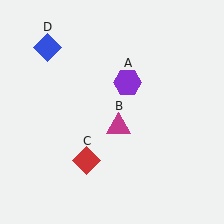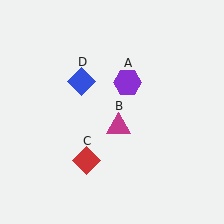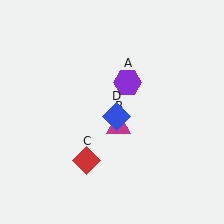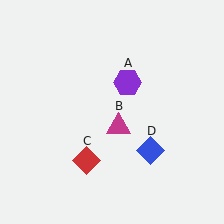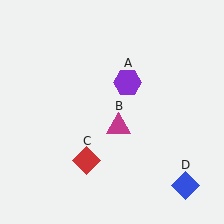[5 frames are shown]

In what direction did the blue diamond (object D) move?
The blue diamond (object D) moved down and to the right.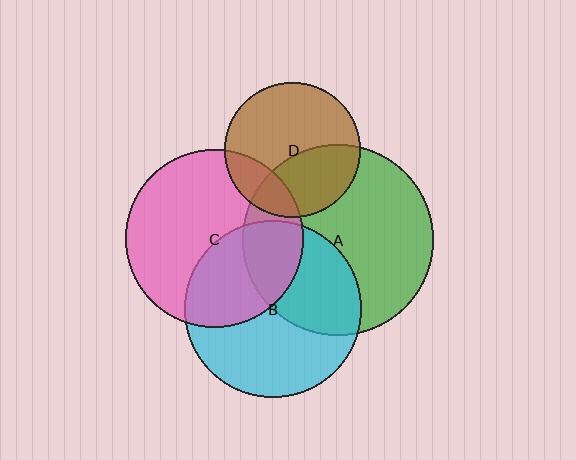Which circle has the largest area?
Circle A (green).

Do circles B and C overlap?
Yes.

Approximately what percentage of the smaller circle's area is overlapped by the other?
Approximately 40%.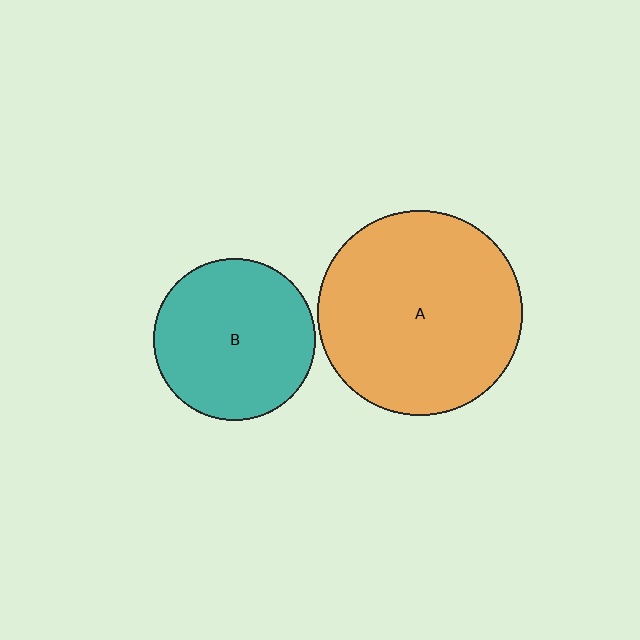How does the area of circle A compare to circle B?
Approximately 1.6 times.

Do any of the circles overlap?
No, none of the circles overlap.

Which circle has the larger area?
Circle A (orange).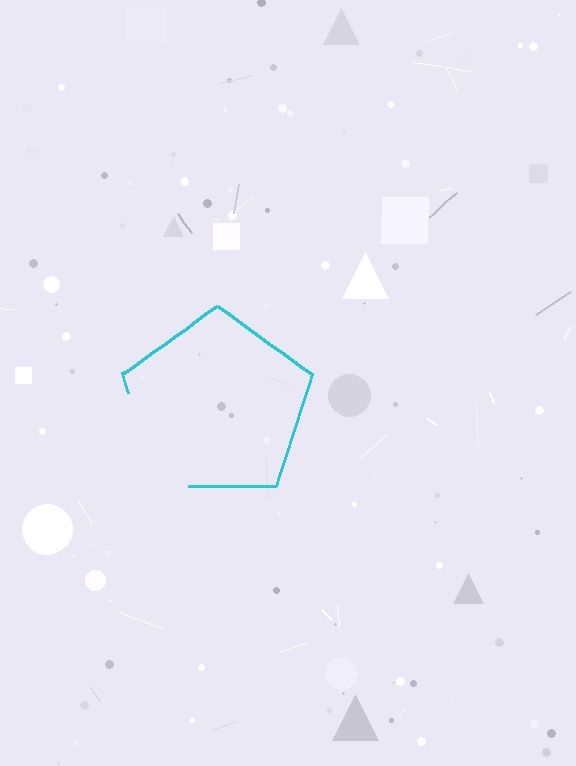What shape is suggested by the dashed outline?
The dashed outline suggests a pentagon.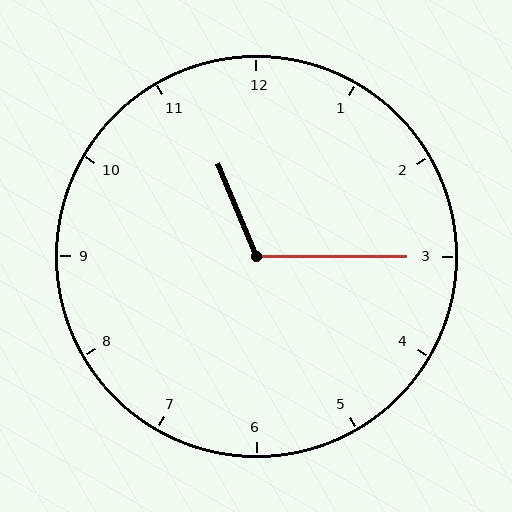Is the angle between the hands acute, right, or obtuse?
It is obtuse.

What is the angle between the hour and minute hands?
Approximately 112 degrees.